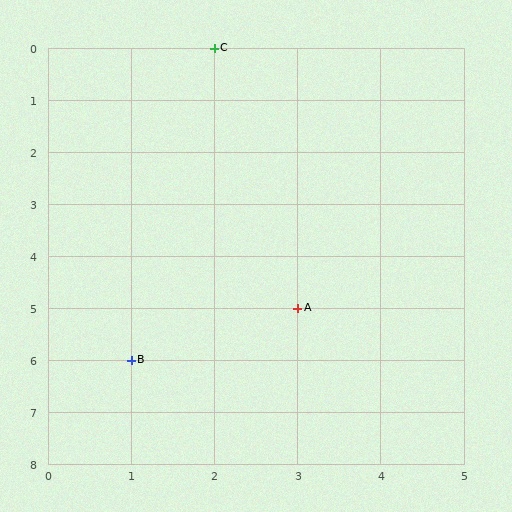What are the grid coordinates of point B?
Point B is at grid coordinates (1, 6).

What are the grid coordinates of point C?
Point C is at grid coordinates (2, 0).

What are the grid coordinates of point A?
Point A is at grid coordinates (3, 5).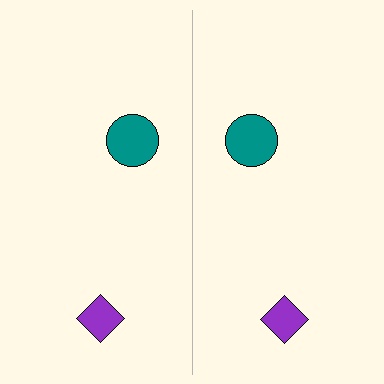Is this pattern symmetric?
Yes, this pattern has bilateral (reflection) symmetry.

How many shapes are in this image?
There are 4 shapes in this image.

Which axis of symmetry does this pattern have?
The pattern has a vertical axis of symmetry running through the center of the image.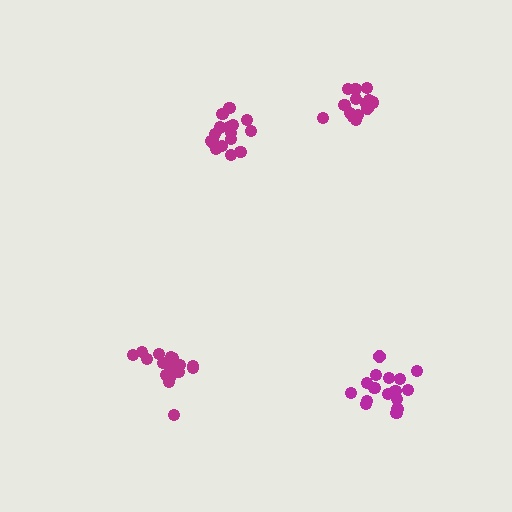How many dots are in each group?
Group 1: 17 dots, Group 2: 17 dots, Group 3: 15 dots, Group 4: 16 dots (65 total).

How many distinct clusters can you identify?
There are 4 distinct clusters.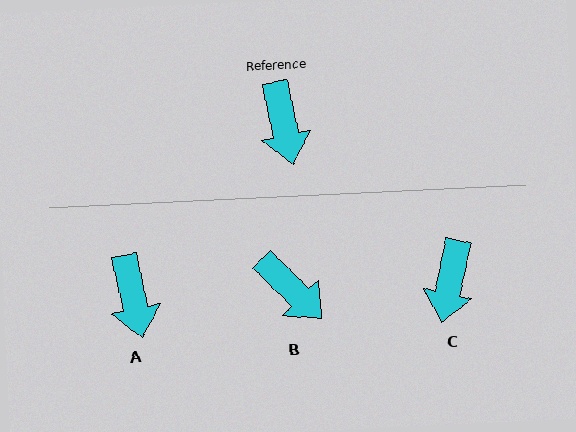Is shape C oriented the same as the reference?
No, it is off by about 24 degrees.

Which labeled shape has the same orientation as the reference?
A.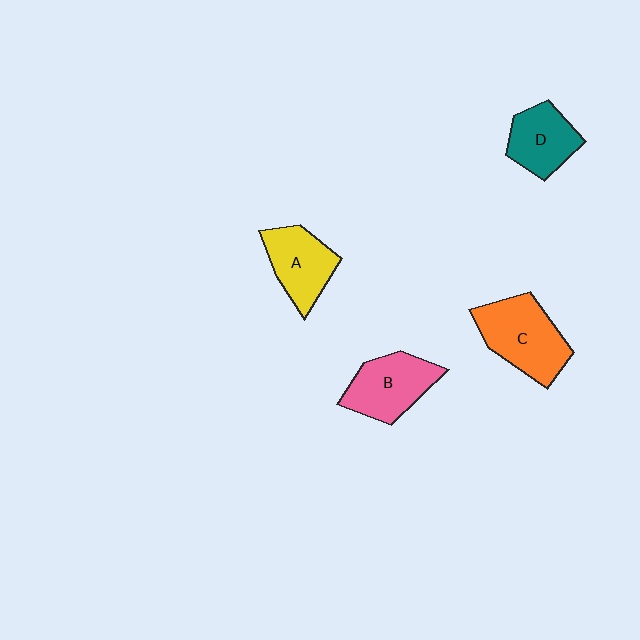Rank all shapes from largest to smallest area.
From largest to smallest: C (orange), B (pink), A (yellow), D (teal).